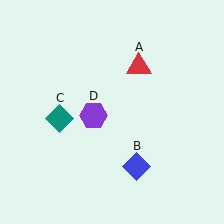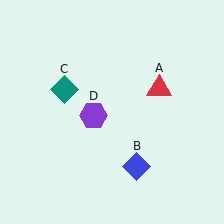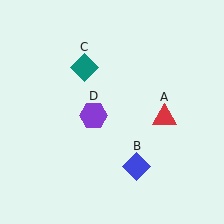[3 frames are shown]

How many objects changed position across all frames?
2 objects changed position: red triangle (object A), teal diamond (object C).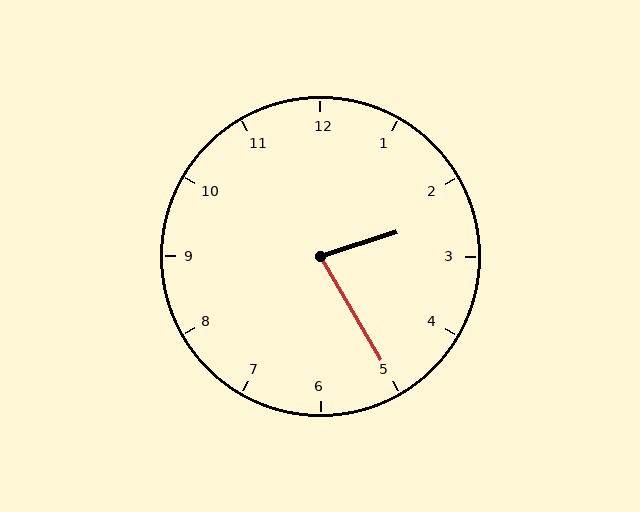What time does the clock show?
2:25.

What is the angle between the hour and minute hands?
Approximately 78 degrees.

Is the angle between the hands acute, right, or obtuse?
It is acute.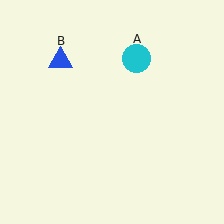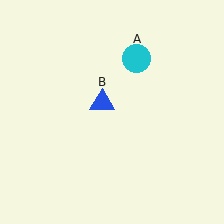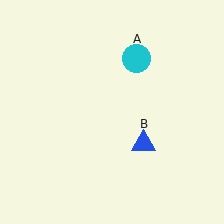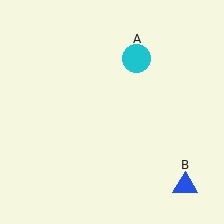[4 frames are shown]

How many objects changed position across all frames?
1 object changed position: blue triangle (object B).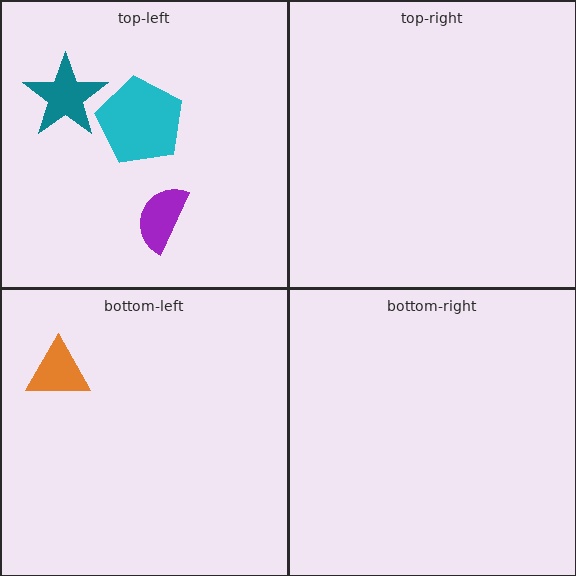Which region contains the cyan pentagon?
The top-left region.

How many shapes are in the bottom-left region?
1.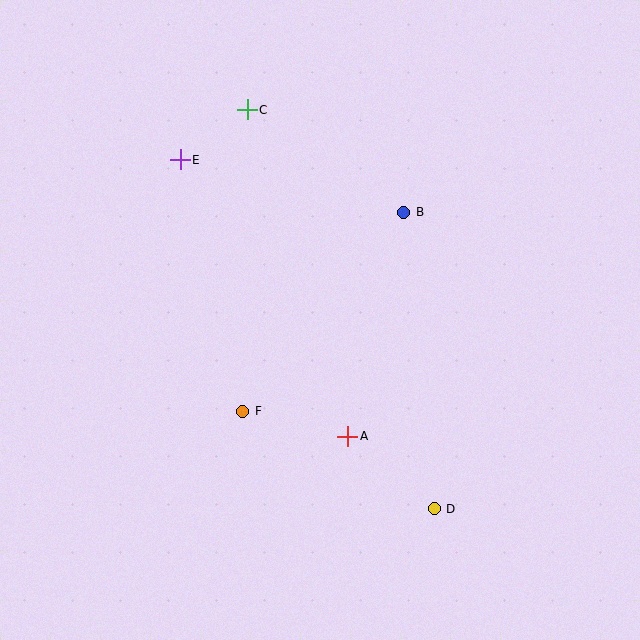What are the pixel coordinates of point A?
Point A is at (348, 436).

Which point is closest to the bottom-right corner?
Point D is closest to the bottom-right corner.